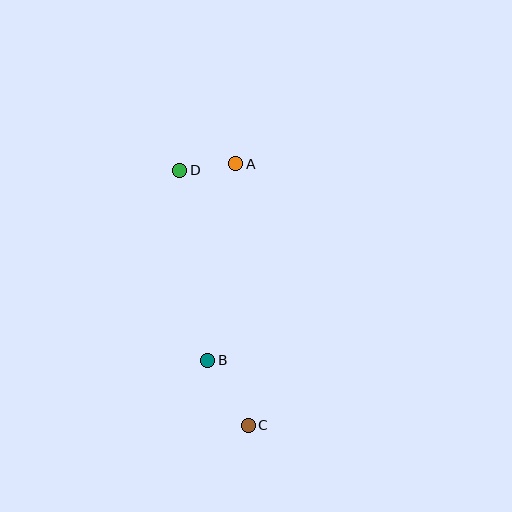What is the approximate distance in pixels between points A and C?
The distance between A and C is approximately 261 pixels.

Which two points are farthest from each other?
Points C and D are farthest from each other.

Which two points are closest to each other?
Points A and D are closest to each other.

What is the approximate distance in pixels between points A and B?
The distance between A and B is approximately 198 pixels.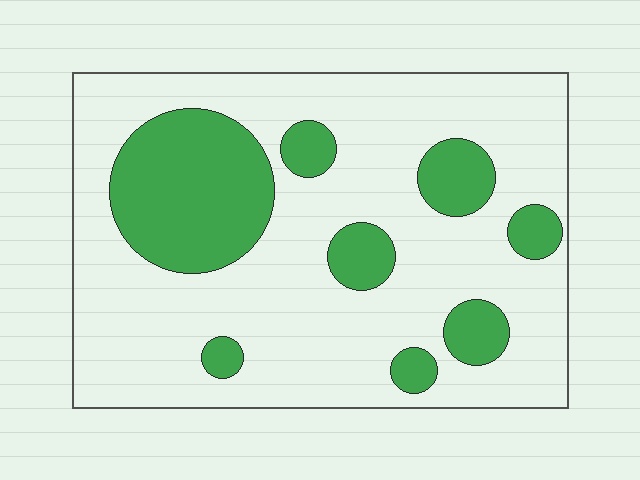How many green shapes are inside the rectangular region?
8.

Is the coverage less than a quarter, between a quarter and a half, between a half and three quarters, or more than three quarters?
Between a quarter and a half.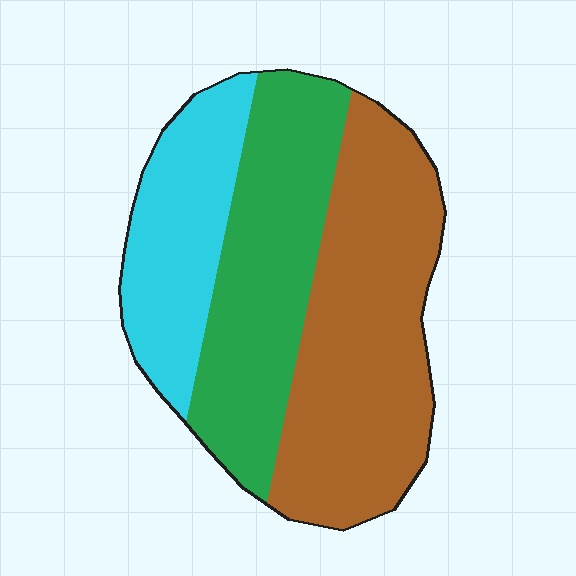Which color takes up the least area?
Cyan, at roughly 25%.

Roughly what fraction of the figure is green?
Green takes up about one third (1/3) of the figure.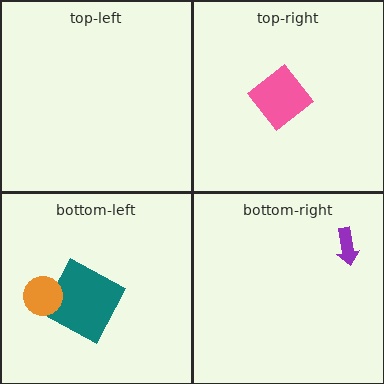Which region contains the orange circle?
The bottom-left region.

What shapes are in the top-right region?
The pink diamond.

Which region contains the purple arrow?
The bottom-right region.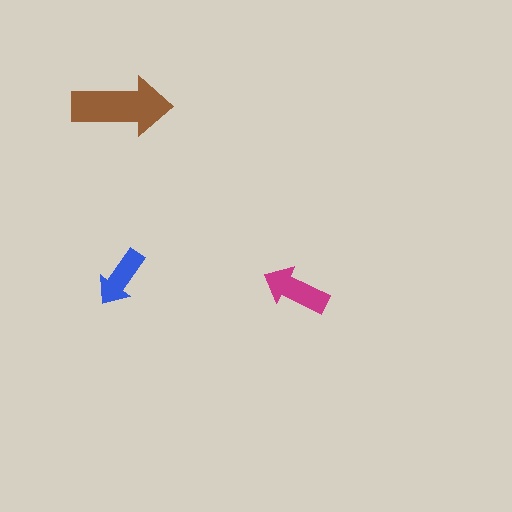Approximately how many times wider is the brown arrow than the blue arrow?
About 1.5 times wider.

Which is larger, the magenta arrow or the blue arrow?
The magenta one.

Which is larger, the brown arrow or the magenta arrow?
The brown one.